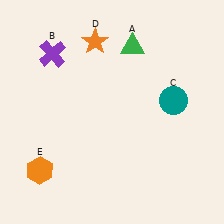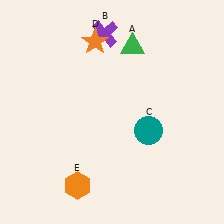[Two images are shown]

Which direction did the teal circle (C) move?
The teal circle (C) moved down.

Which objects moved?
The objects that moved are: the purple cross (B), the teal circle (C), the orange hexagon (E).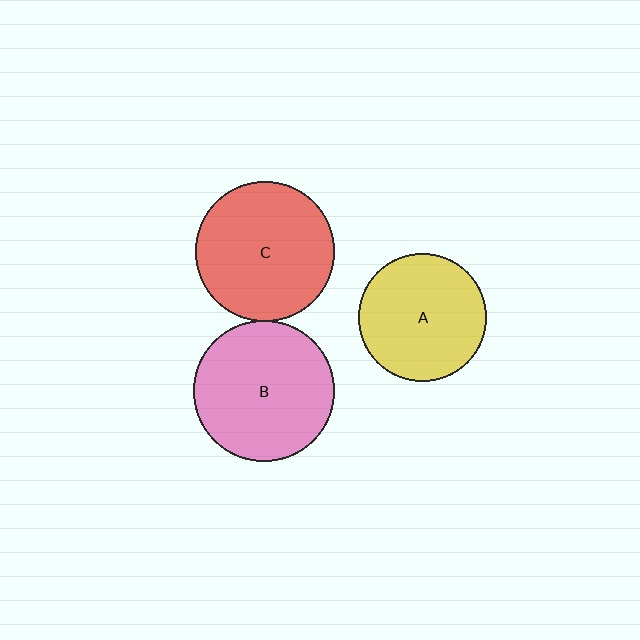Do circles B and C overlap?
Yes.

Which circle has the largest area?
Circle B (pink).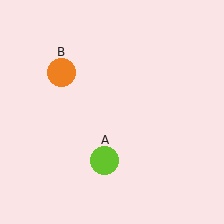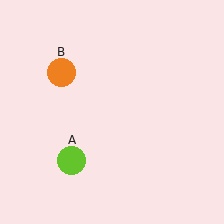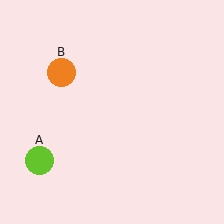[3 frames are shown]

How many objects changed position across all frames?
1 object changed position: lime circle (object A).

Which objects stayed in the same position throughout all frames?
Orange circle (object B) remained stationary.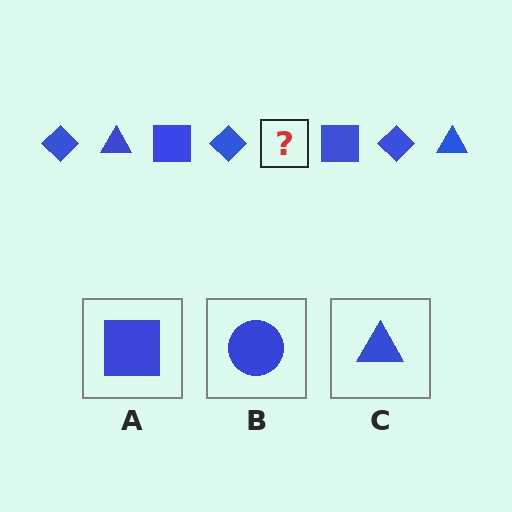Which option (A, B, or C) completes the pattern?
C.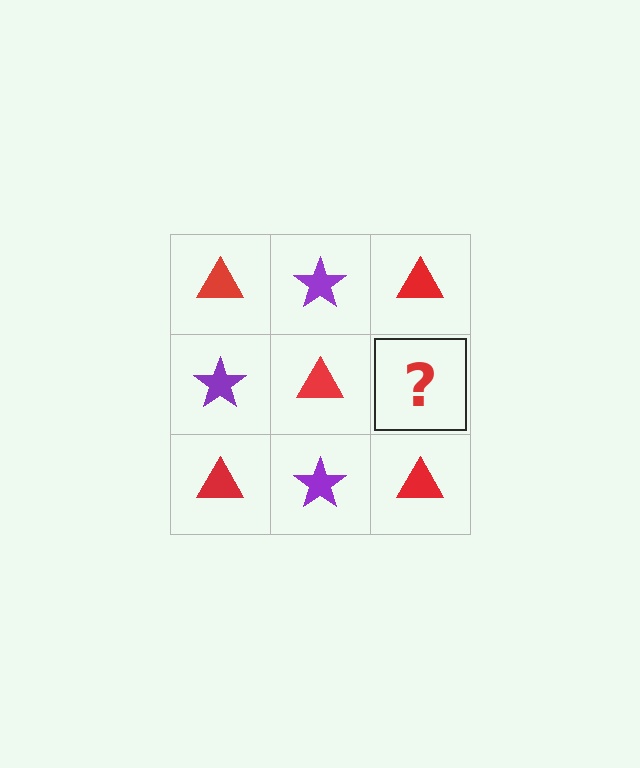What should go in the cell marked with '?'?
The missing cell should contain a purple star.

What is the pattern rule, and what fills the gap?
The rule is that it alternates red triangle and purple star in a checkerboard pattern. The gap should be filled with a purple star.